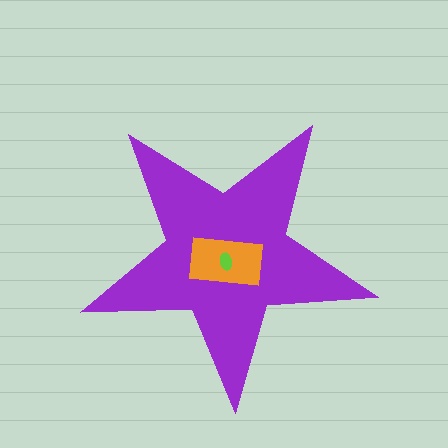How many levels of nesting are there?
3.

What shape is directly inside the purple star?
The orange rectangle.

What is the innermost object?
The lime ellipse.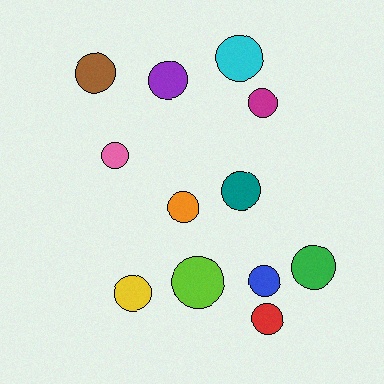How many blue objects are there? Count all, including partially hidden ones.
There is 1 blue object.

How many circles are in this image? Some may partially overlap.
There are 12 circles.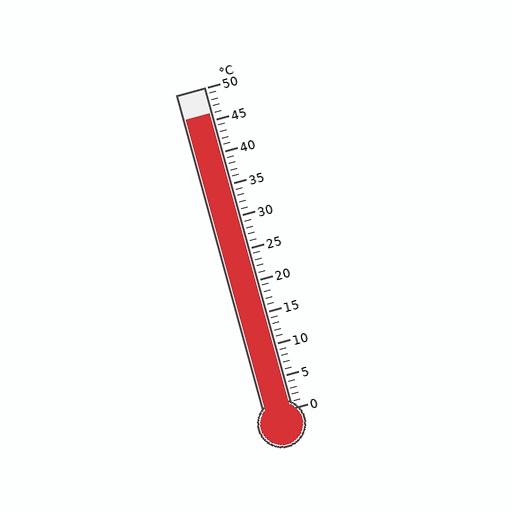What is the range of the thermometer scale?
The thermometer scale ranges from 0°C to 50°C.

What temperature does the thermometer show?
The thermometer shows approximately 46°C.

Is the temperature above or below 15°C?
The temperature is above 15°C.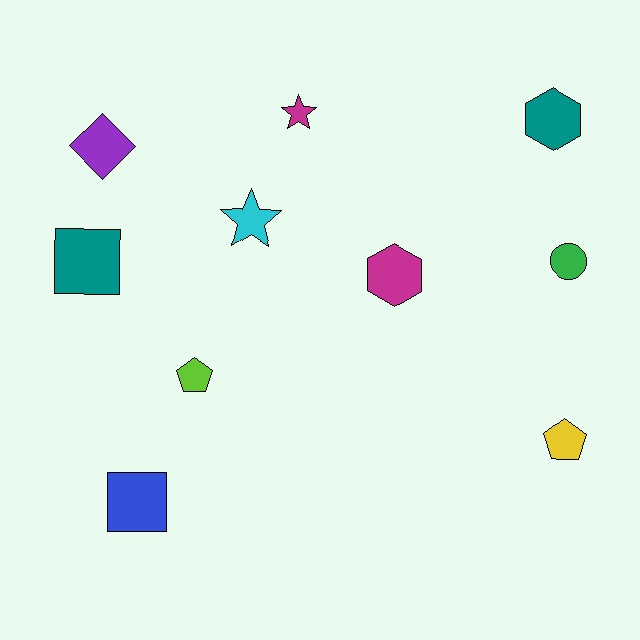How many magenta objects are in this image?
There are 2 magenta objects.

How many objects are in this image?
There are 10 objects.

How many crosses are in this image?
There are no crosses.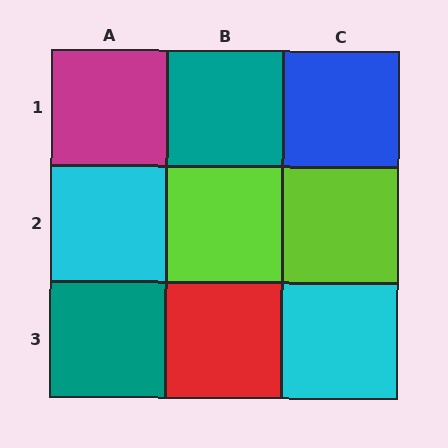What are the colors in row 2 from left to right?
Cyan, lime, lime.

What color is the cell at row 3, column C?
Cyan.